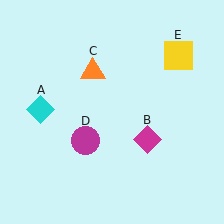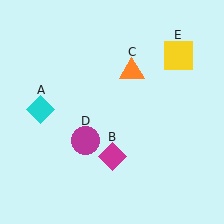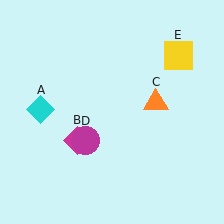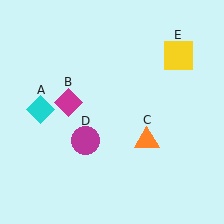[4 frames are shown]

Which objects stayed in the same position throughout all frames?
Cyan diamond (object A) and magenta circle (object D) and yellow square (object E) remained stationary.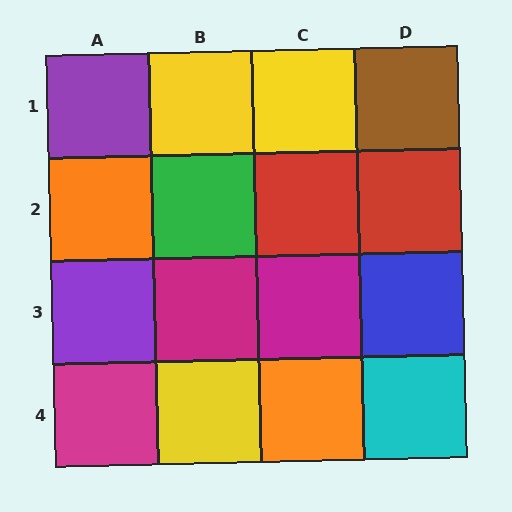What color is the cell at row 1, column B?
Yellow.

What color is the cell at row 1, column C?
Yellow.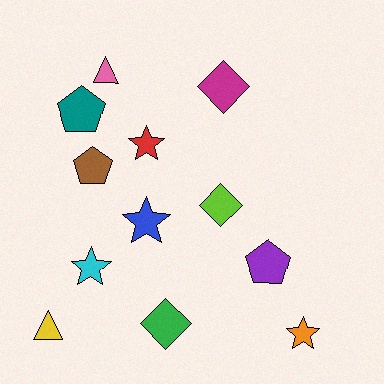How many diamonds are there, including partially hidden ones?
There are 3 diamonds.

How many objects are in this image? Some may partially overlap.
There are 12 objects.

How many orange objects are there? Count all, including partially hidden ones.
There is 1 orange object.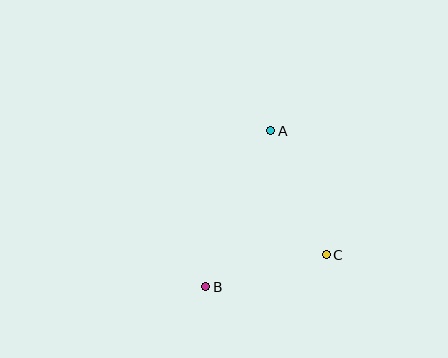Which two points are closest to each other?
Points B and C are closest to each other.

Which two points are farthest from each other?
Points A and B are farthest from each other.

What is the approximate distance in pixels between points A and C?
The distance between A and C is approximately 136 pixels.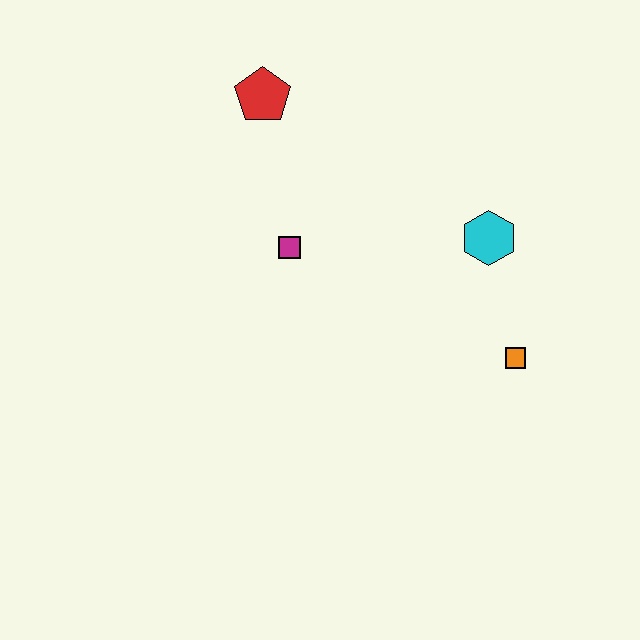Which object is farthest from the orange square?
The red pentagon is farthest from the orange square.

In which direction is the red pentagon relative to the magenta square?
The red pentagon is above the magenta square.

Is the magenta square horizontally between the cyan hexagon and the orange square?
No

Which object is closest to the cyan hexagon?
The orange square is closest to the cyan hexagon.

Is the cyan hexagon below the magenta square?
No